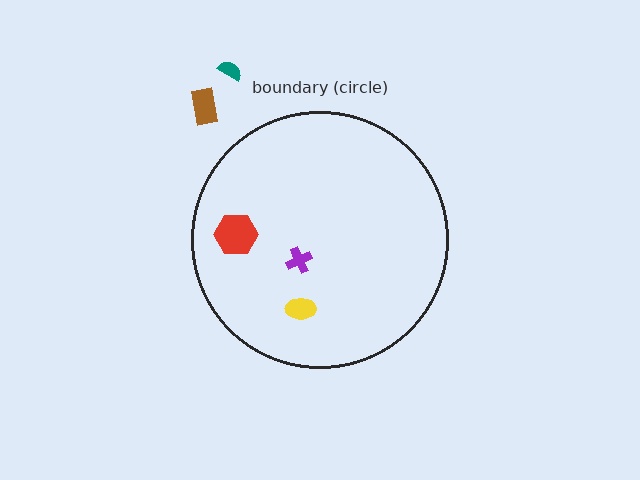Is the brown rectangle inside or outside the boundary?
Outside.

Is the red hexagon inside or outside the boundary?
Inside.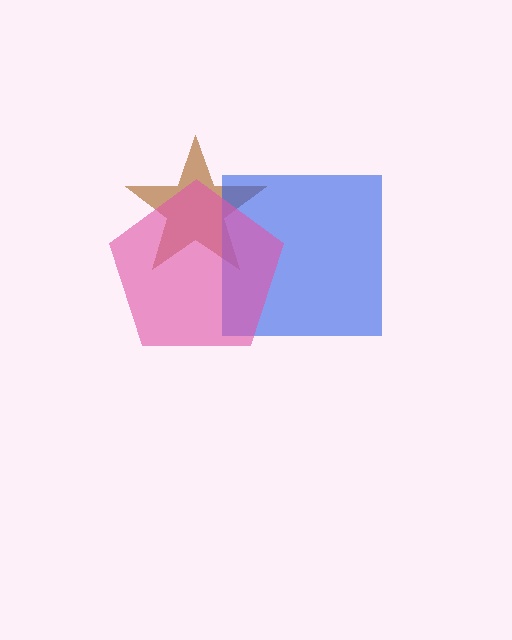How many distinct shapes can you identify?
There are 3 distinct shapes: a brown star, a blue square, a pink pentagon.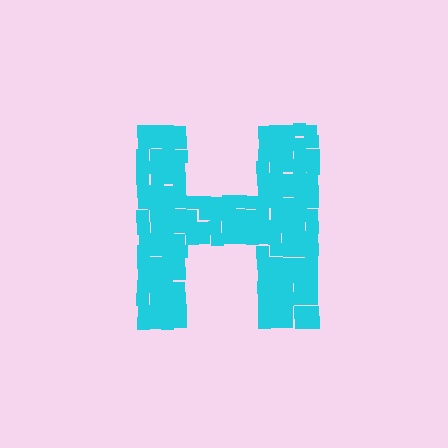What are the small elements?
The small elements are squares.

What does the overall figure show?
The overall figure shows the letter H.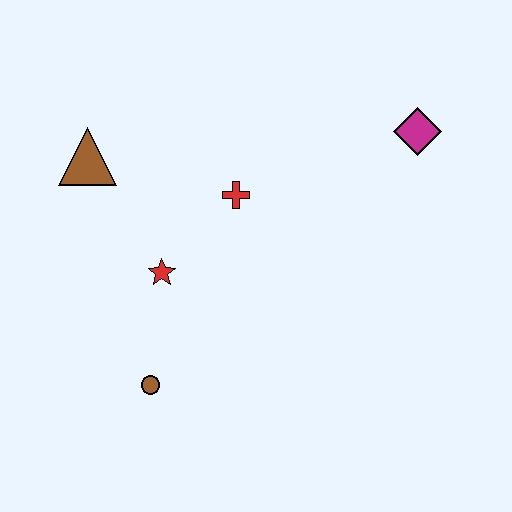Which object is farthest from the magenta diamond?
The brown circle is farthest from the magenta diamond.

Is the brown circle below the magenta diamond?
Yes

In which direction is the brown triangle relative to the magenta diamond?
The brown triangle is to the left of the magenta diamond.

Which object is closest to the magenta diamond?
The red cross is closest to the magenta diamond.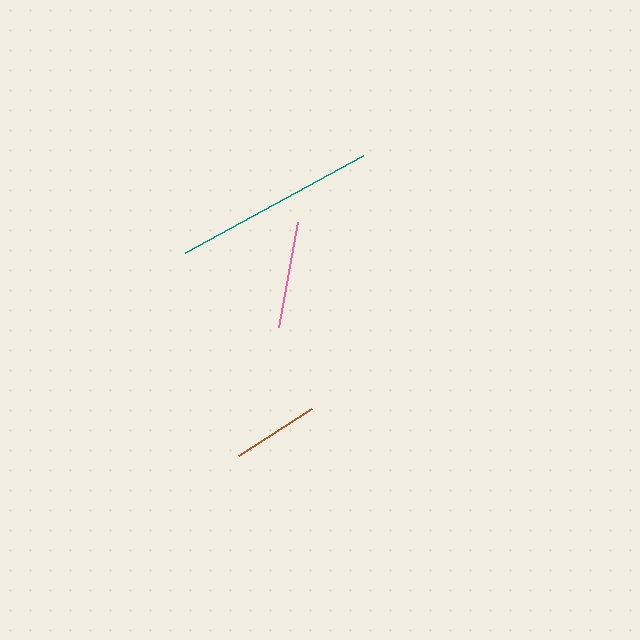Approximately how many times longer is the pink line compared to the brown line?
The pink line is approximately 1.2 times the length of the brown line.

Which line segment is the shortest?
The brown line is the shortest at approximately 87 pixels.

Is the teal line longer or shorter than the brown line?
The teal line is longer than the brown line.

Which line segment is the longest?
The teal line is the longest at approximately 203 pixels.